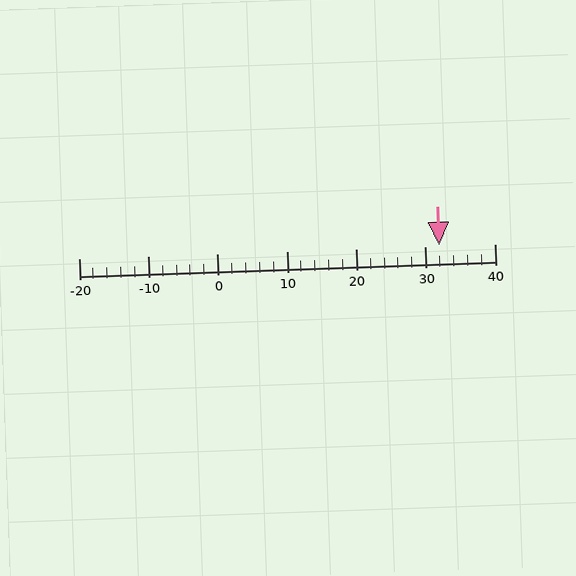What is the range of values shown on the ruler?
The ruler shows values from -20 to 40.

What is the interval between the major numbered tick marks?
The major tick marks are spaced 10 units apart.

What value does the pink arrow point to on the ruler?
The pink arrow points to approximately 32.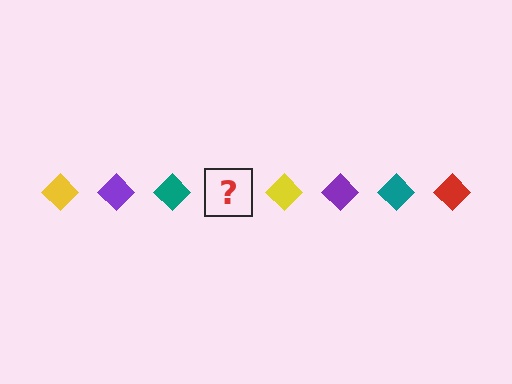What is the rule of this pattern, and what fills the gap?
The rule is that the pattern cycles through yellow, purple, teal, red diamonds. The gap should be filled with a red diamond.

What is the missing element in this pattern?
The missing element is a red diamond.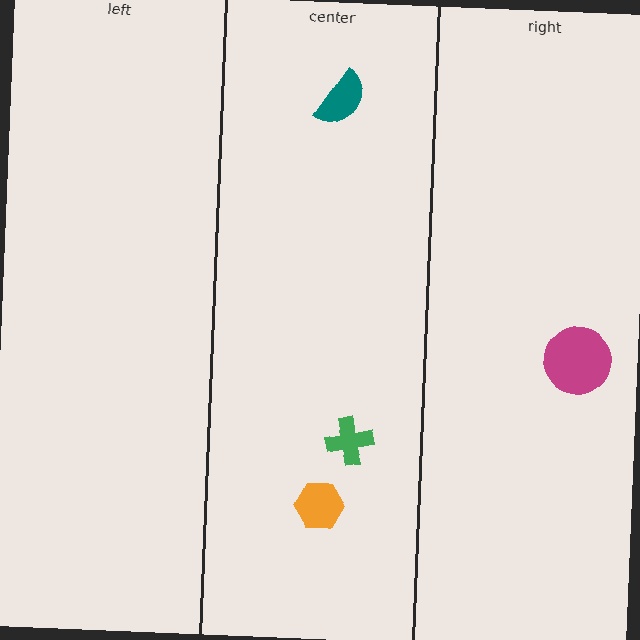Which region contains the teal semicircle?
The center region.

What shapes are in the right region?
The magenta circle.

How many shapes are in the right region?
1.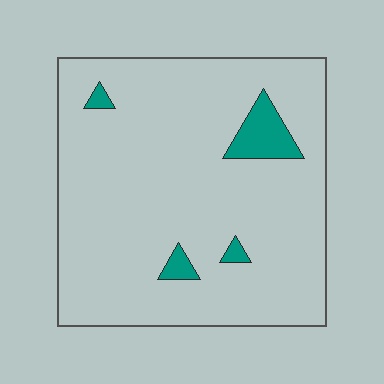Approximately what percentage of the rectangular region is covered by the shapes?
Approximately 5%.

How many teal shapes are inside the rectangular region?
4.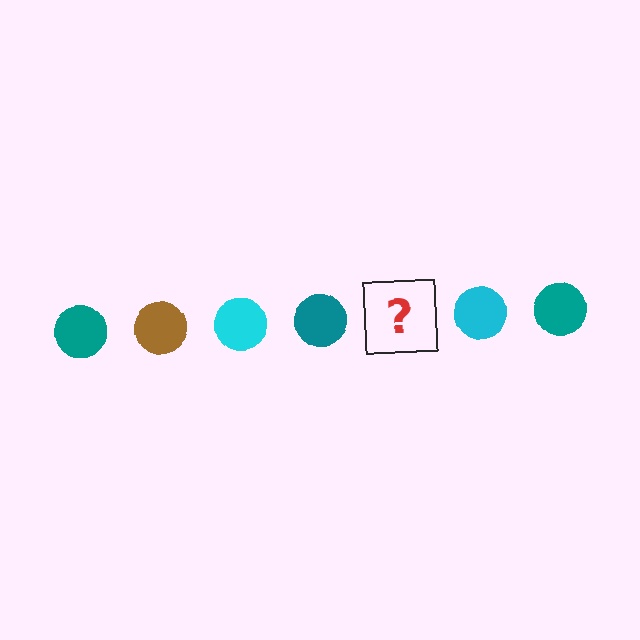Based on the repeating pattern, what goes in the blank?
The blank should be a brown circle.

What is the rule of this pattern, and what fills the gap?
The rule is that the pattern cycles through teal, brown, cyan circles. The gap should be filled with a brown circle.